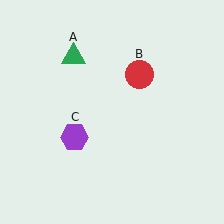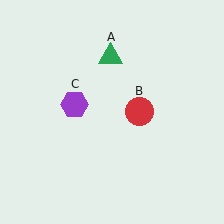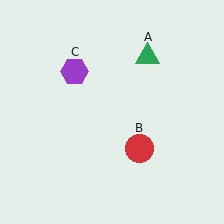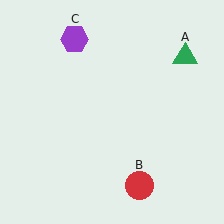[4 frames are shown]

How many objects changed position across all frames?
3 objects changed position: green triangle (object A), red circle (object B), purple hexagon (object C).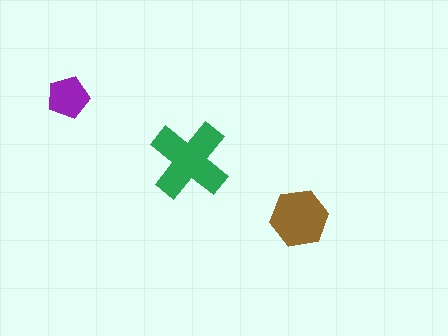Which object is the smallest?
The purple pentagon.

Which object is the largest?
The green cross.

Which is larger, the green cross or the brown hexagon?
The green cross.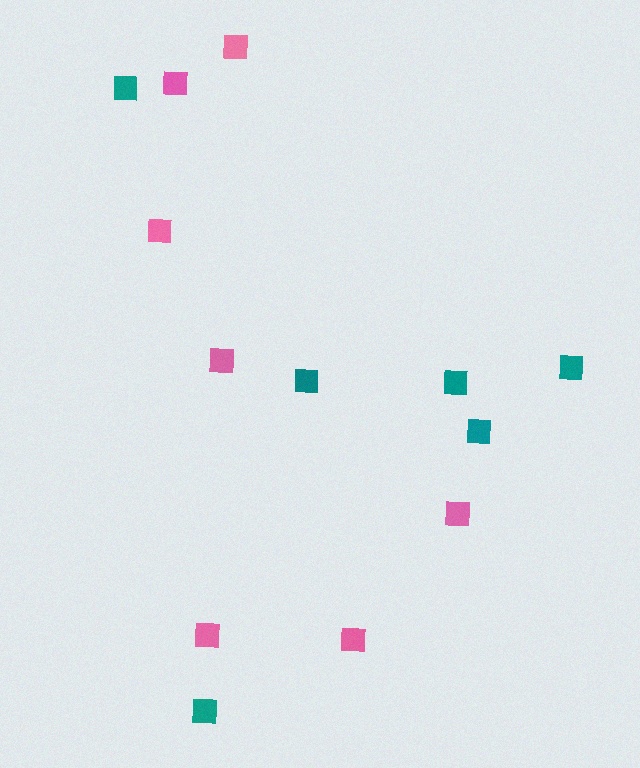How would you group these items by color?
There are 2 groups: one group of pink squares (7) and one group of teal squares (6).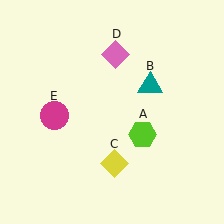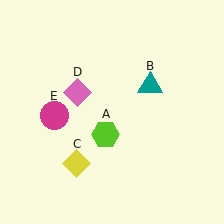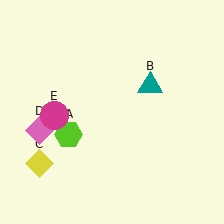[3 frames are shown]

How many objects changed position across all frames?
3 objects changed position: lime hexagon (object A), yellow diamond (object C), pink diamond (object D).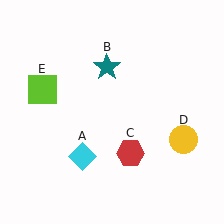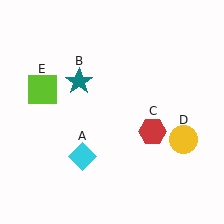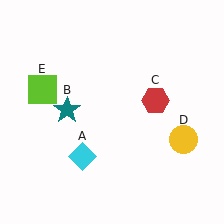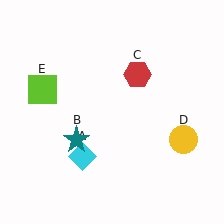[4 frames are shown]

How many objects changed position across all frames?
2 objects changed position: teal star (object B), red hexagon (object C).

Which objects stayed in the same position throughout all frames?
Cyan diamond (object A) and yellow circle (object D) and lime square (object E) remained stationary.